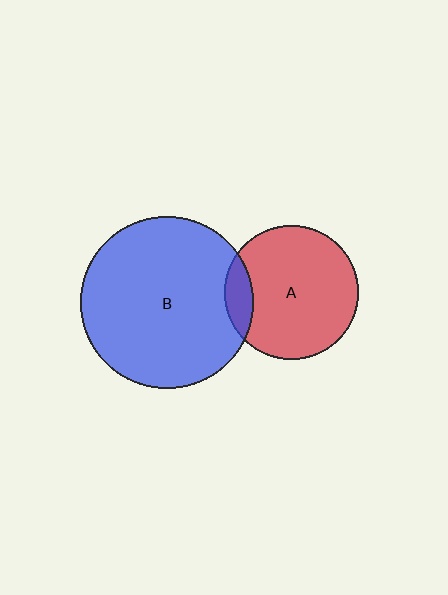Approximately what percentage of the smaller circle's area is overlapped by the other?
Approximately 10%.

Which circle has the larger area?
Circle B (blue).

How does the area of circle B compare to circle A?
Approximately 1.7 times.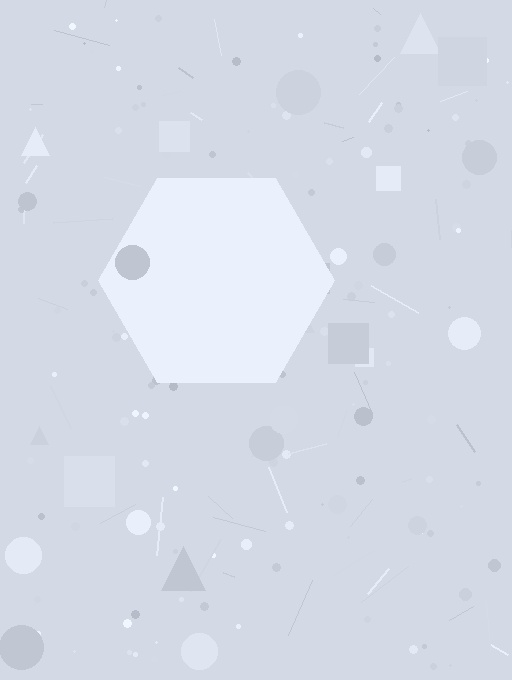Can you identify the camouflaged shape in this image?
The camouflaged shape is a hexagon.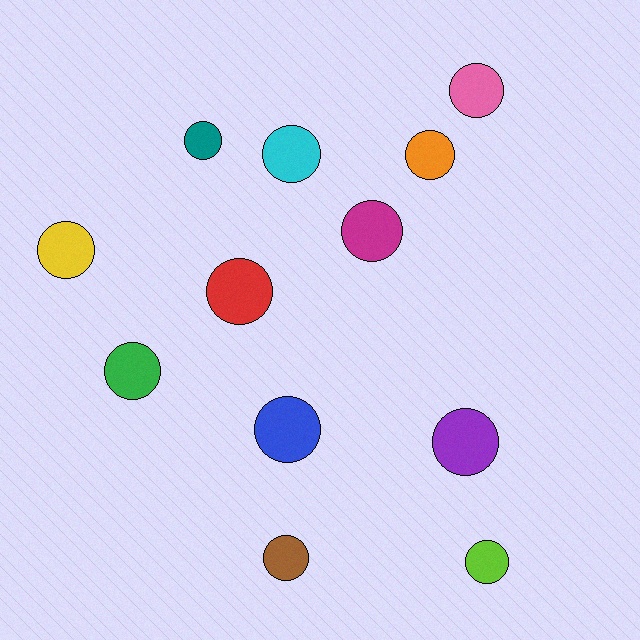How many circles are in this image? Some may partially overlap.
There are 12 circles.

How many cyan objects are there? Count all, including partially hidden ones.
There is 1 cyan object.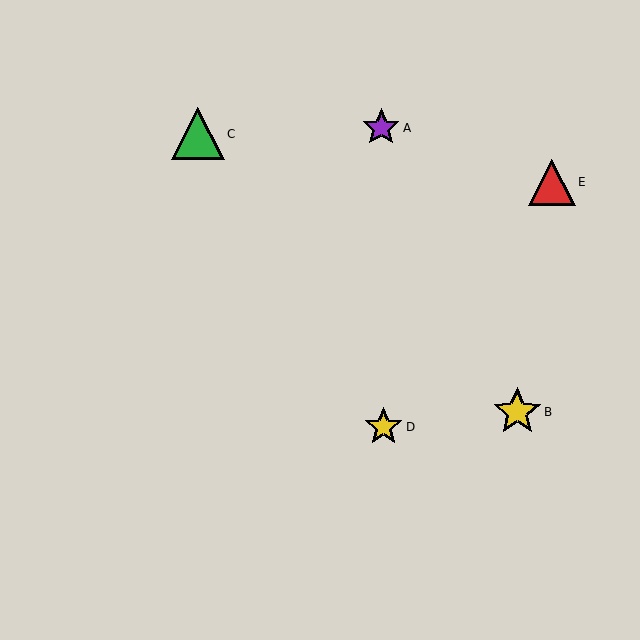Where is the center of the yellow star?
The center of the yellow star is at (384, 427).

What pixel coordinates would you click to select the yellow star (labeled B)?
Click at (517, 412) to select the yellow star B.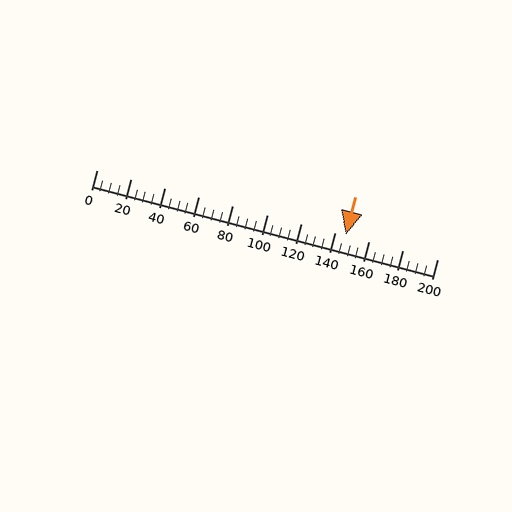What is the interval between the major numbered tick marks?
The major tick marks are spaced 20 units apart.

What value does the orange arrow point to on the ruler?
The orange arrow points to approximately 146.